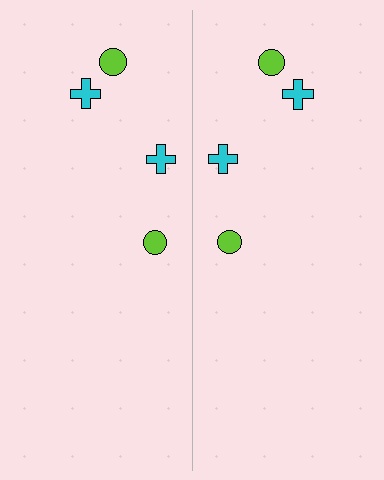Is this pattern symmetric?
Yes, this pattern has bilateral (reflection) symmetry.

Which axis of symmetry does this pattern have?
The pattern has a vertical axis of symmetry running through the center of the image.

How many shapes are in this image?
There are 8 shapes in this image.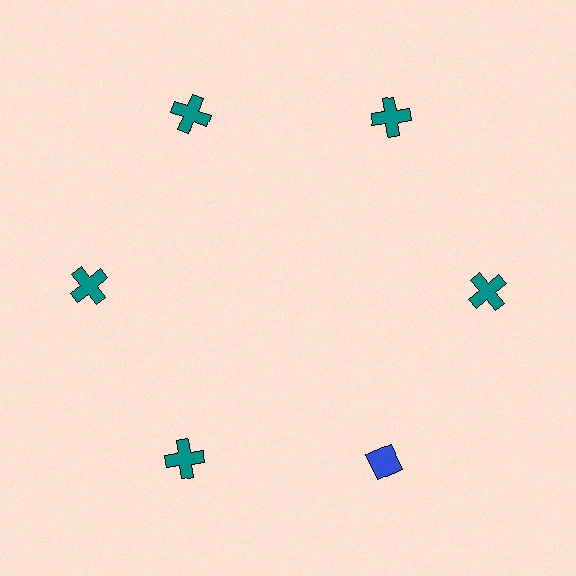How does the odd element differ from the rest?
It differs in both color (blue instead of teal) and shape (diamond instead of cross).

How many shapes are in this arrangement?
There are 6 shapes arranged in a ring pattern.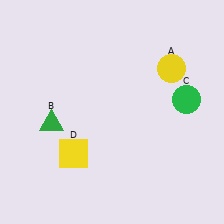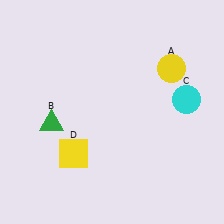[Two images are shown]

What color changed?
The circle (C) changed from green in Image 1 to cyan in Image 2.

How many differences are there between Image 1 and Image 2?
There is 1 difference between the two images.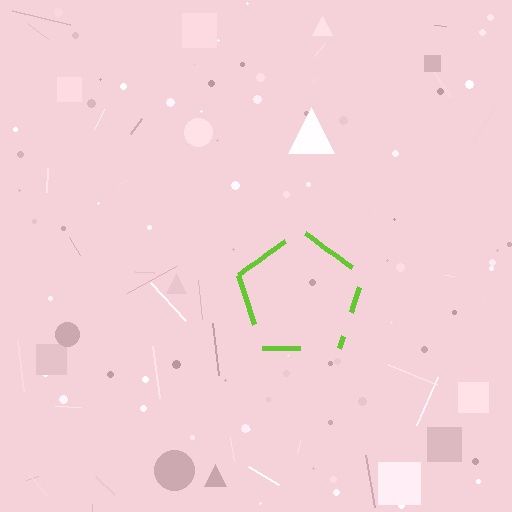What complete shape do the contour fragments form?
The contour fragments form a pentagon.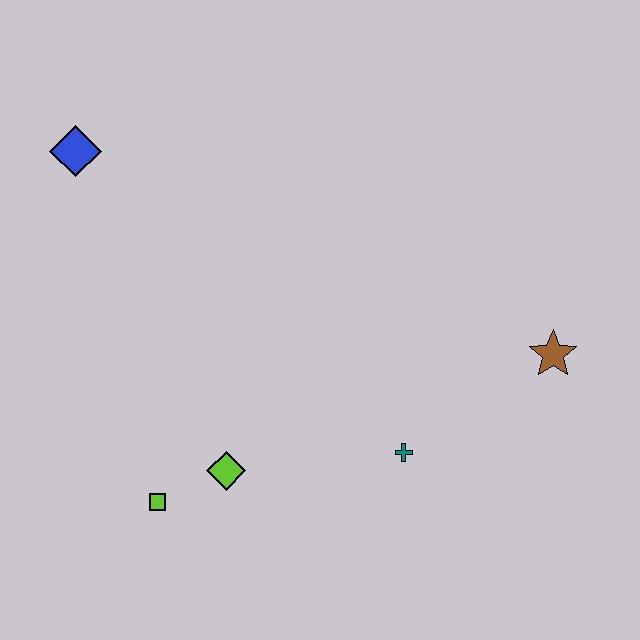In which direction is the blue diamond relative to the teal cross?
The blue diamond is to the left of the teal cross.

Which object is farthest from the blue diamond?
The brown star is farthest from the blue diamond.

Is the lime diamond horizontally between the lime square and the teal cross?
Yes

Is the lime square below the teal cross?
Yes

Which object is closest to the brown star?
The teal cross is closest to the brown star.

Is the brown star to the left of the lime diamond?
No